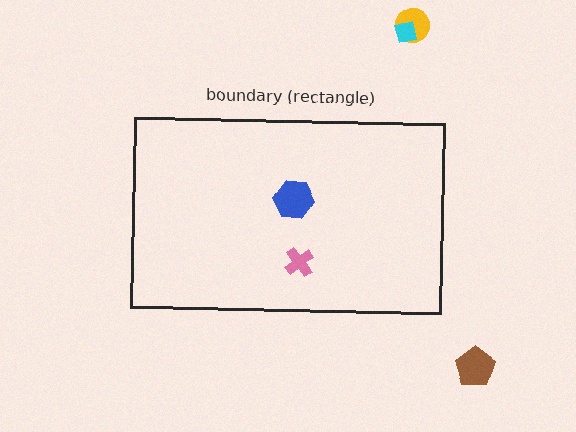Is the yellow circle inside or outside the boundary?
Outside.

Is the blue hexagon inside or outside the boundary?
Inside.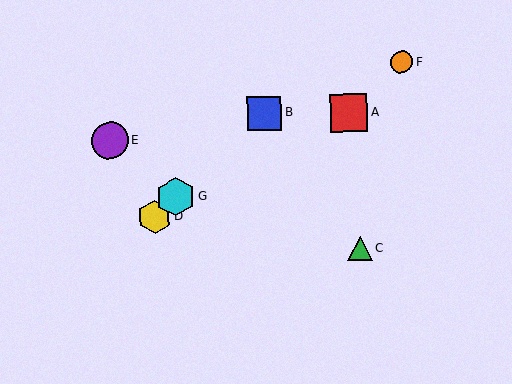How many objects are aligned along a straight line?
3 objects (B, D, G) are aligned along a straight line.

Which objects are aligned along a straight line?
Objects B, D, G are aligned along a straight line.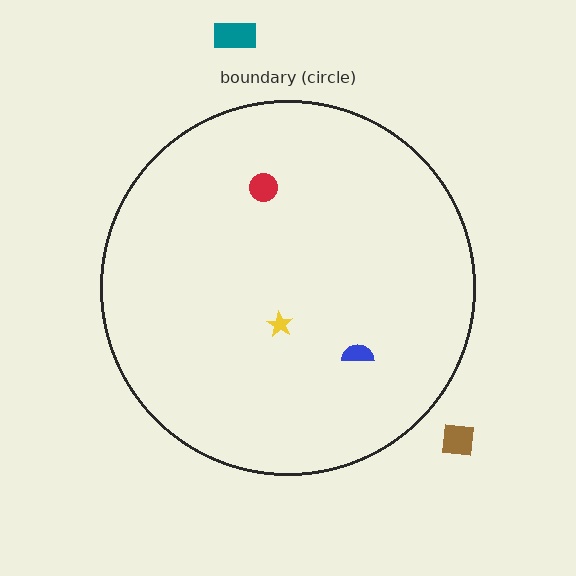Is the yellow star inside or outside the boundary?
Inside.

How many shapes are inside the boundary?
3 inside, 2 outside.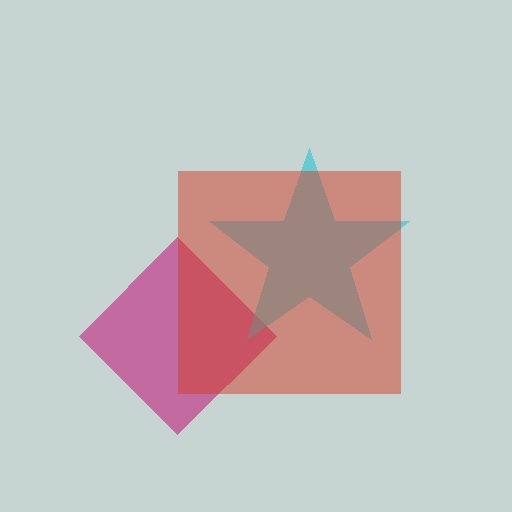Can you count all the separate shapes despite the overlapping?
Yes, there are 3 separate shapes.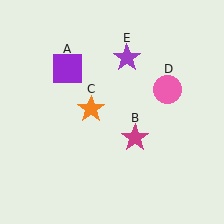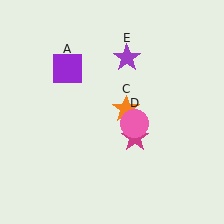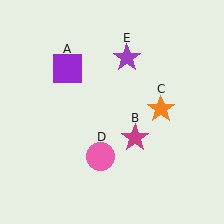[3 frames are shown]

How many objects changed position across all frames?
2 objects changed position: orange star (object C), pink circle (object D).